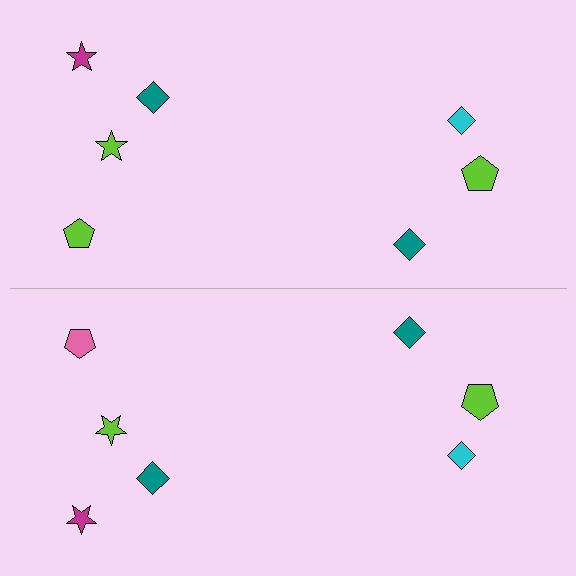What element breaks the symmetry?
The pink pentagon on the bottom side breaks the symmetry — its mirror counterpart is lime.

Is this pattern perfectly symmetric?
No, the pattern is not perfectly symmetric. The pink pentagon on the bottom side breaks the symmetry — its mirror counterpart is lime.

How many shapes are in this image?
There are 14 shapes in this image.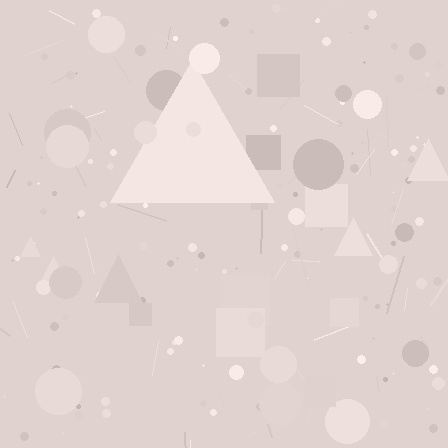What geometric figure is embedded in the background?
A triangle is embedded in the background.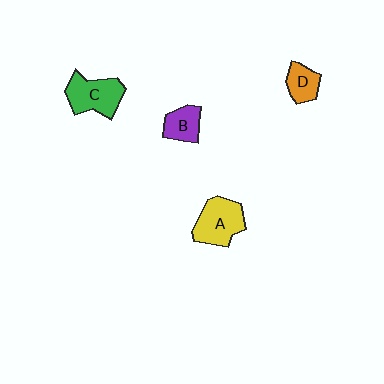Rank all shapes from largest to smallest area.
From largest to smallest: A (yellow), C (green), B (purple), D (orange).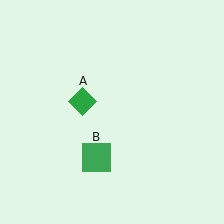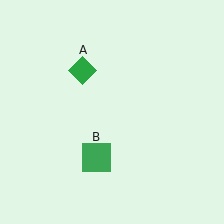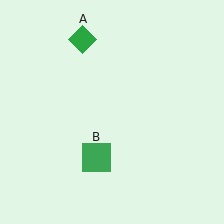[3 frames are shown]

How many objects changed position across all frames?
1 object changed position: green diamond (object A).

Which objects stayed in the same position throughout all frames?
Green square (object B) remained stationary.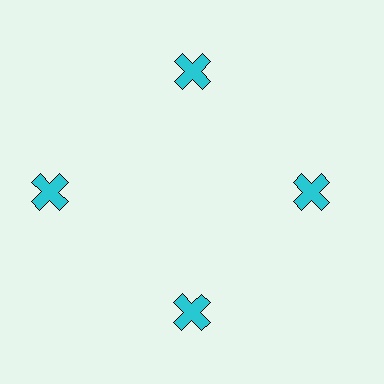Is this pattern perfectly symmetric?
No. The 4 cyan crosses are arranged in a ring, but one element near the 9 o'clock position is pushed outward from the center, breaking the 4-fold rotational symmetry.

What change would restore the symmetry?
The symmetry would be restored by moving it inward, back onto the ring so that all 4 crosses sit at equal angles and equal distance from the center.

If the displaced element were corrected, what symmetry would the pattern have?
It would have 4-fold rotational symmetry — the pattern would map onto itself every 90 degrees.